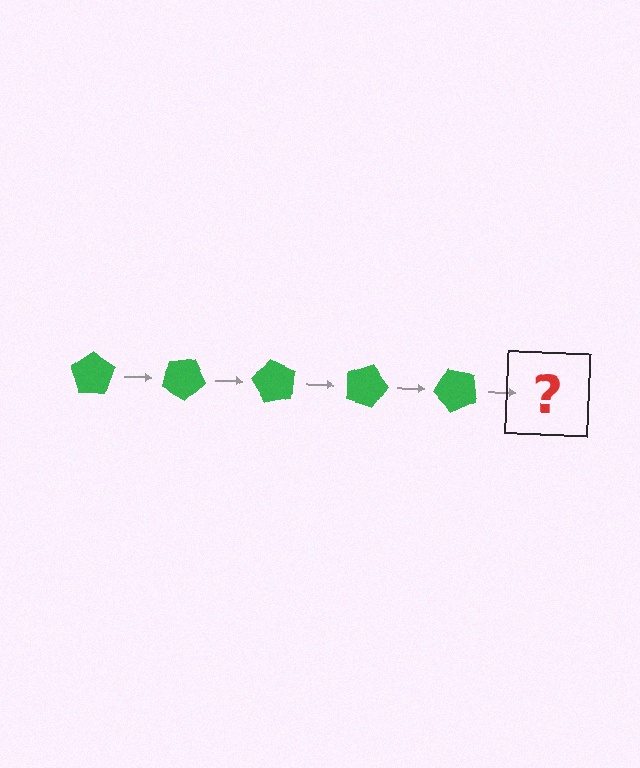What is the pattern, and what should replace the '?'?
The pattern is that the pentagon rotates 30 degrees each step. The '?' should be a green pentagon rotated 150 degrees.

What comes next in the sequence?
The next element should be a green pentagon rotated 150 degrees.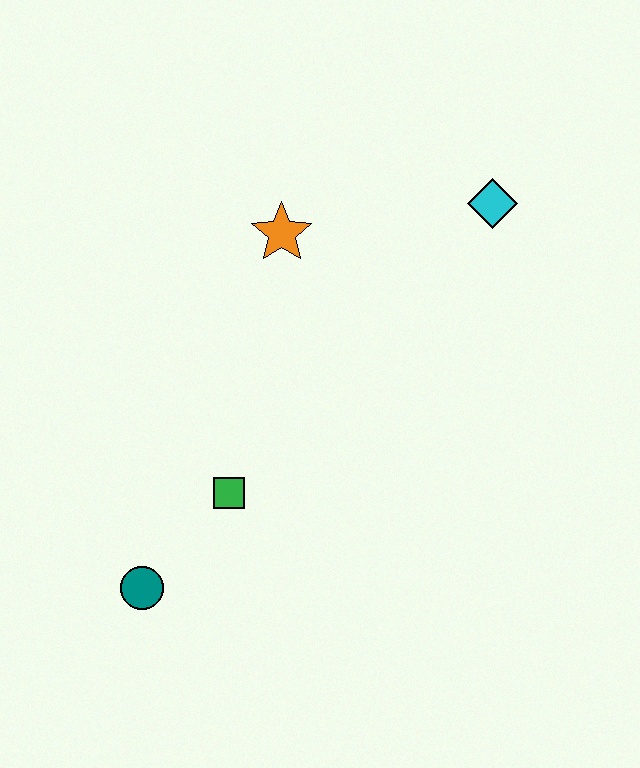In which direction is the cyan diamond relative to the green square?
The cyan diamond is above the green square.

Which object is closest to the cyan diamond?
The orange star is closest to the cyan diamond.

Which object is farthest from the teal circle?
The cyan diamond is farthest from the teal circle.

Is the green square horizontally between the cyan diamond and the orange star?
No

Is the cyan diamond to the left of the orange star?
No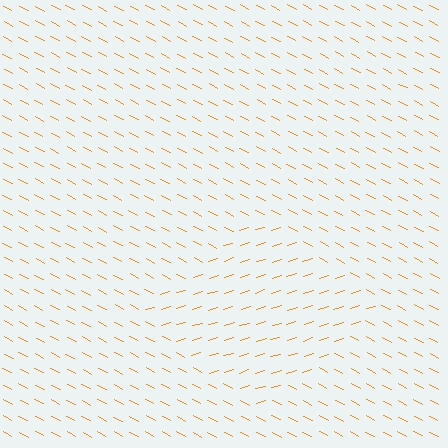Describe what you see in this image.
The image is filled with small orange line segments. A diamond region in the image has lines oriented differently from the surrounding lines, creating a visible texture boundary.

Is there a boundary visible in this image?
Yes, there is a texture boundary formed by a change in line orientation.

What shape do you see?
I see a diamond.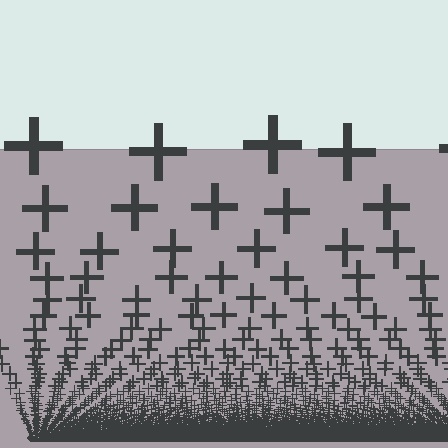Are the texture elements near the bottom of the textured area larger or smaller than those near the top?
Smaller. The gradient is inverted — elements near the bottom are smaller and denser.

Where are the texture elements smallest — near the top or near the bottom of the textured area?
Near the bottom.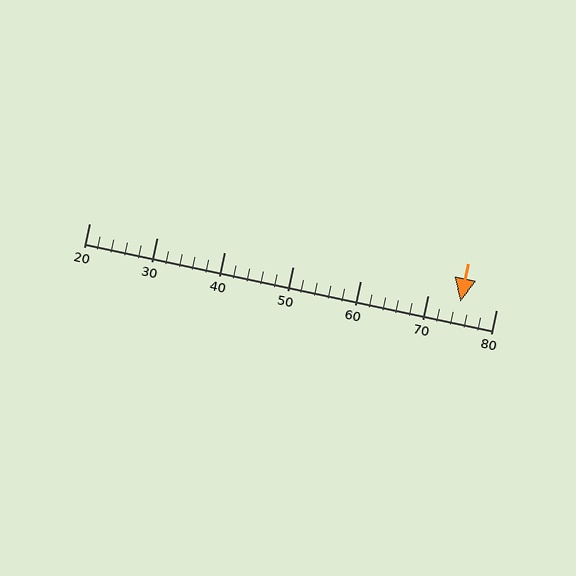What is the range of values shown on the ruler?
The ruler shows values from 20 to 80.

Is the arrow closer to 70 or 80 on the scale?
The arrow is closer to 70.